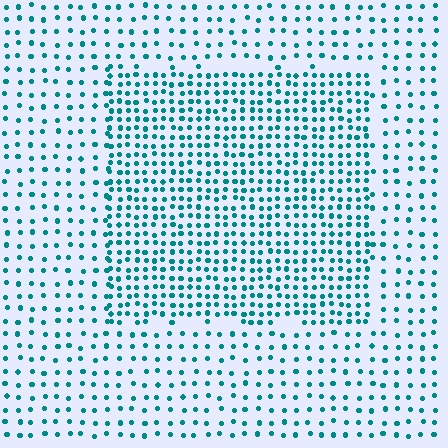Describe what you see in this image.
The image contains small teal elements arranged at two different densities. A rectangle-shaped region is visible where the elements are more densely packed than the surrounding area.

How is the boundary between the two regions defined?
The boundary is defined by a change in element density (approximately 2.0x ratio). All elements are the same color, size, and shape.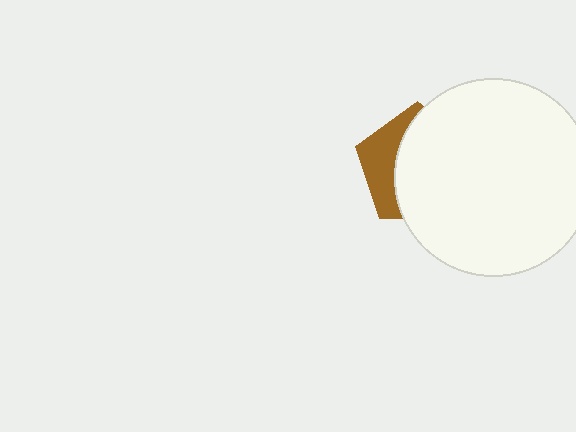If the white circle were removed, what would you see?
You would see the complete brown pentagon.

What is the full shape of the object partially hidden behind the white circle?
The partially hidden object is a brown pentagon.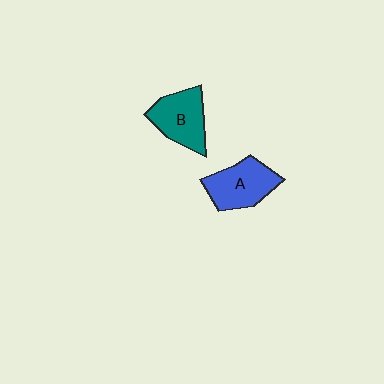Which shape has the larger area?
Shape A (blue).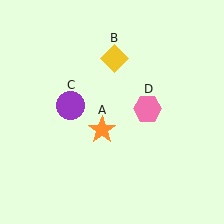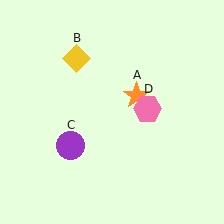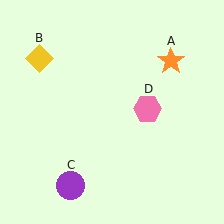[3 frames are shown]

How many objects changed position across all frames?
3 objects changed position: orange star (object A), yellow diamond (object B), purple circle (object C).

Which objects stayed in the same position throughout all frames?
Pink hexagon (object D) remained stationary.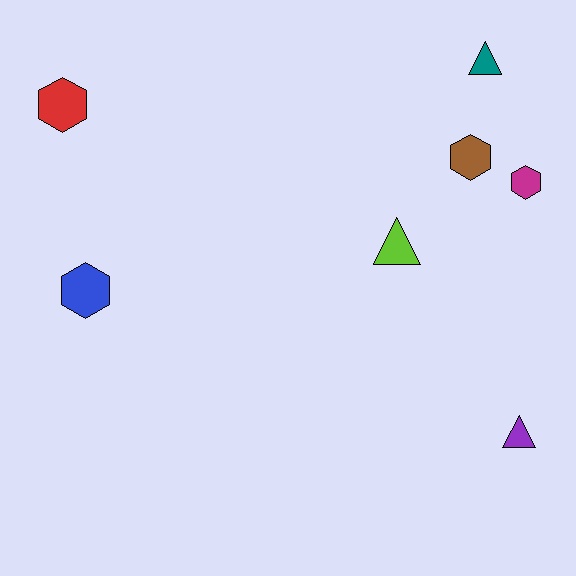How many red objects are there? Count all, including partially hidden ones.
There is 1 red object.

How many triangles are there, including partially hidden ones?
There are 3 triangles.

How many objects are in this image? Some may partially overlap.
There are 7 objects.